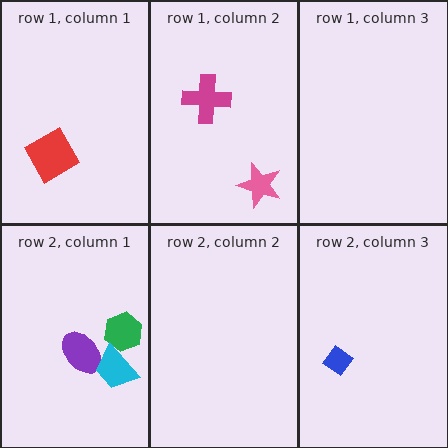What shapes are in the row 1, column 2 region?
The pink star, the magenta cross.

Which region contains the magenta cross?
The row 1, column 2 region.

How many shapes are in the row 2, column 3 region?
1.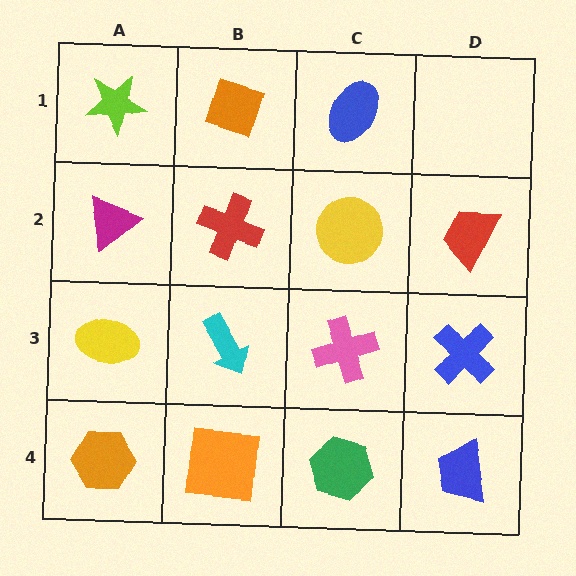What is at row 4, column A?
An orange hexagon.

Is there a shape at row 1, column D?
No, that cell is empty.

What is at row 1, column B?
An orange diamond.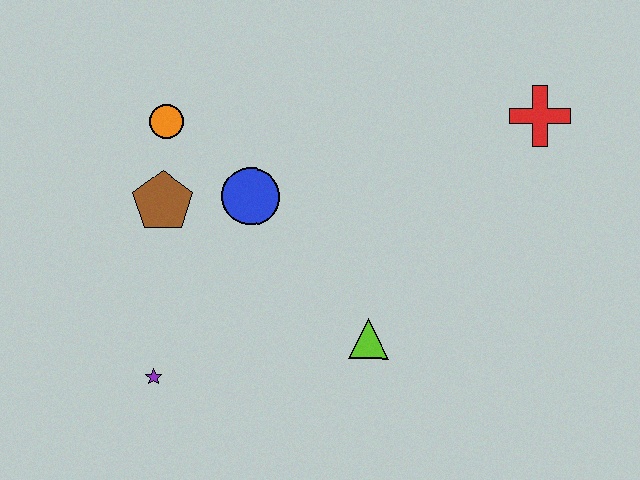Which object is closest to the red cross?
The lime triangle is closest to the red cross.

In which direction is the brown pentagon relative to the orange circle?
The brown pentagon is below the orange circle.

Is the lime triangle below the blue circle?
Yes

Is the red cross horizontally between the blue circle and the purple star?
No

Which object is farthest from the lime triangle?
The orange circle is farthest from the lime triangle.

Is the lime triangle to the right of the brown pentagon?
Yes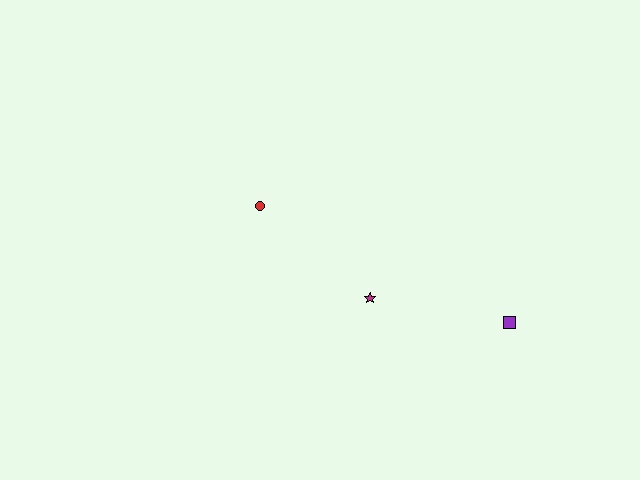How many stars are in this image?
There is 1 star.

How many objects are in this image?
There are 3 objects.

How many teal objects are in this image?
There are no teal objects.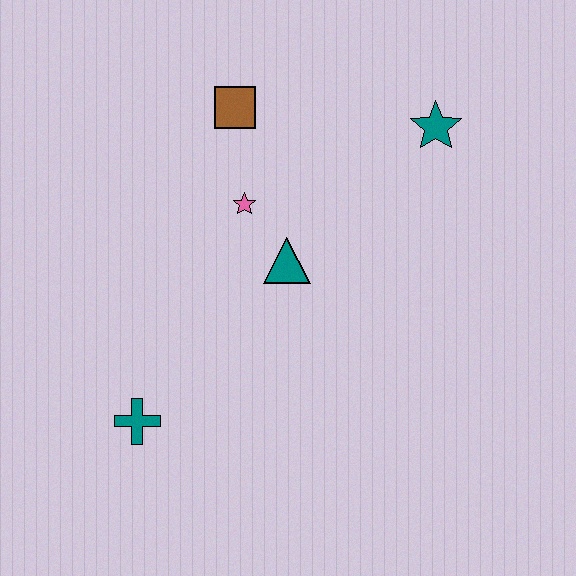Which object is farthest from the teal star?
The teal cross is farthest from the teal star.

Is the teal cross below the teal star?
Yes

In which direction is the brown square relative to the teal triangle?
The brown square is above the teal triangle.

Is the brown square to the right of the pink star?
No